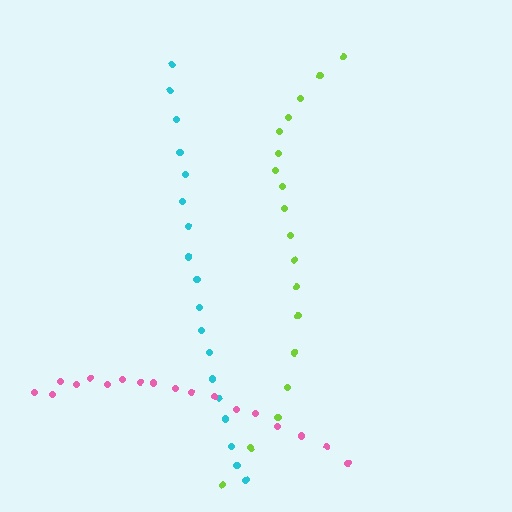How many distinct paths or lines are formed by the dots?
There are 3 distinct paths.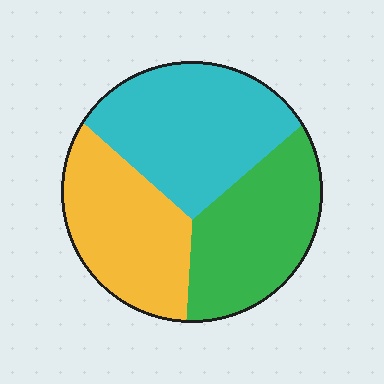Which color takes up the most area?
Cyan, at roughly 40%.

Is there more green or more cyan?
Cyan.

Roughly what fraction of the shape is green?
Green covers around 30% of the shape.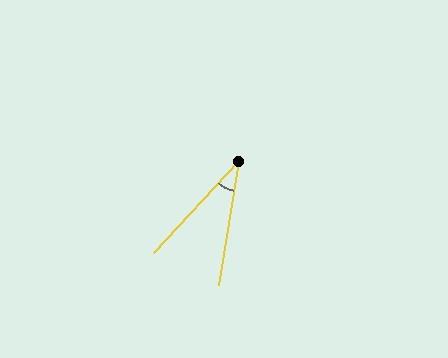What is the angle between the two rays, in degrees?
Approximately 34 degrees.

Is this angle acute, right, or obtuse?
It is acute.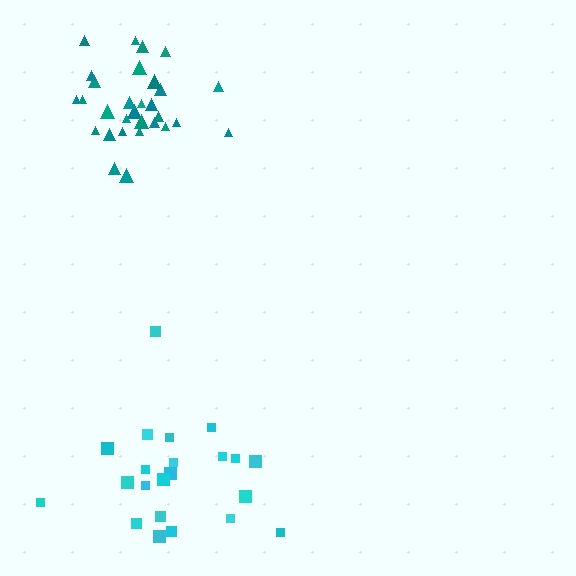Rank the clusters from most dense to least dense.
teal, cyan.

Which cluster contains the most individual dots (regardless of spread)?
Teal (30).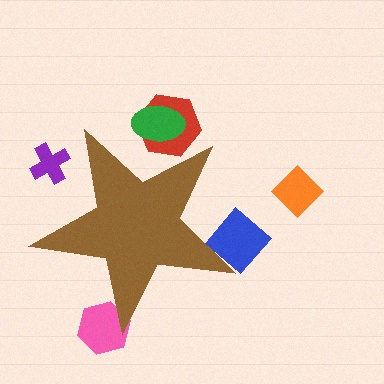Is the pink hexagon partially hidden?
Yes, the pink hexagon is partially hidden behind the brown star.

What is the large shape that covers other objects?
A brown star.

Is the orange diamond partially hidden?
No, the orange diamond is fully visible.